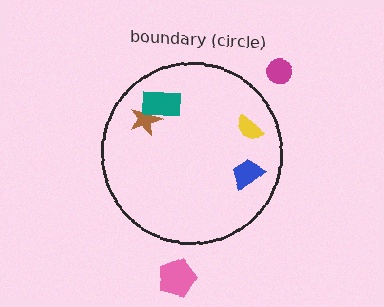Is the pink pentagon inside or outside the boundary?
Outside.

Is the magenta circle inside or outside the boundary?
Outside.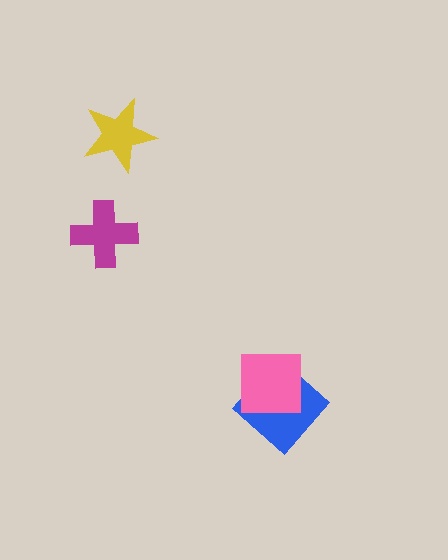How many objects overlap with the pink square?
1 object overlaps with the pink square.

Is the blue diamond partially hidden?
Yes, it is partially covered by another shape.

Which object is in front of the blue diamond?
The pink square is in front of the blue diamond.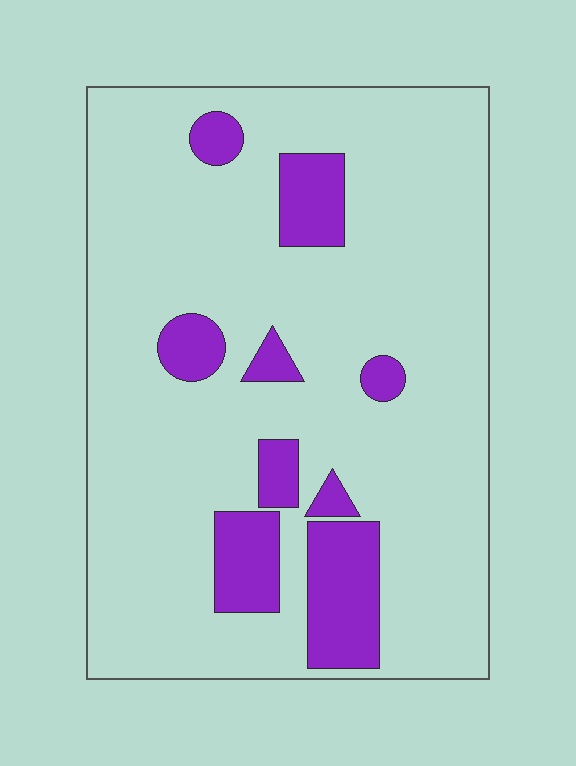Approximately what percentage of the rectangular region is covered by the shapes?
Approximately 15%.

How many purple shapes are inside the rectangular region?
9.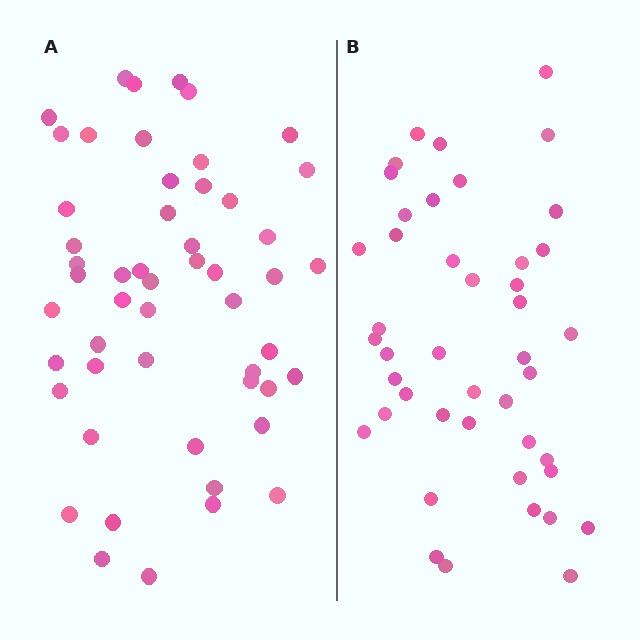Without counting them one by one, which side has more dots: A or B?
Region A (the left region) has more dots.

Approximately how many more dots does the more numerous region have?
Region A has roughly 8 or so more dots than region B.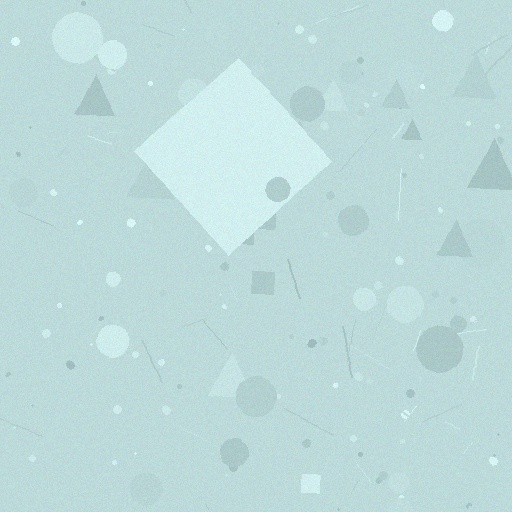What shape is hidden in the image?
A diamond is hidden in the image.